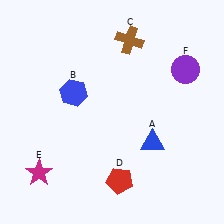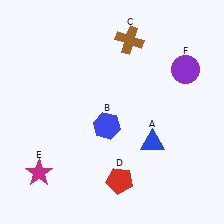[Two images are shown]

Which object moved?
The blue hexagon (B) moved right.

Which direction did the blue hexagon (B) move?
The blue hexagon (B) moved right.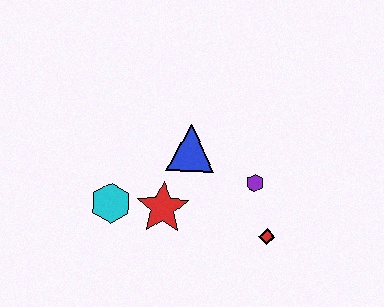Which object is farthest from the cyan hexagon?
The red diamond is farthest from the cyan hexagon.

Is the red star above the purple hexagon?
No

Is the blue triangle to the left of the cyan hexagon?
No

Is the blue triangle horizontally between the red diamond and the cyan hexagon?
Yes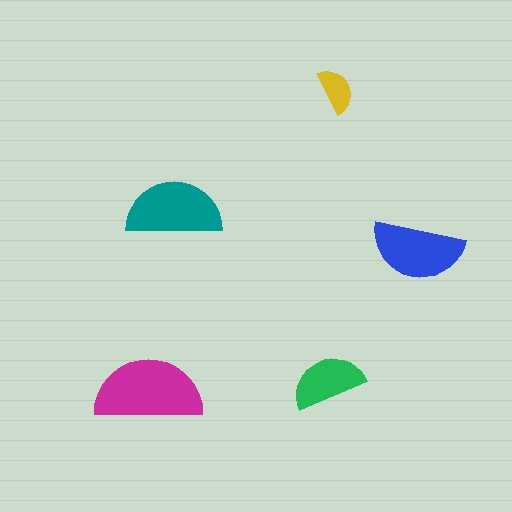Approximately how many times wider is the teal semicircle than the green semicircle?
About 1.5 times wider.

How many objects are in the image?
There are 5 objects in the image.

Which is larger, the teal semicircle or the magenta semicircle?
The magenta one.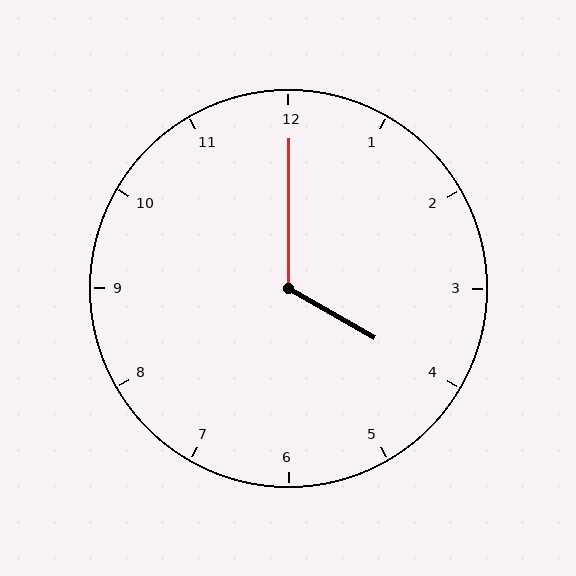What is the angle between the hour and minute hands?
Approximately 120 degrees.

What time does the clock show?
4:00.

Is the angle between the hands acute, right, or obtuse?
It is obtuse.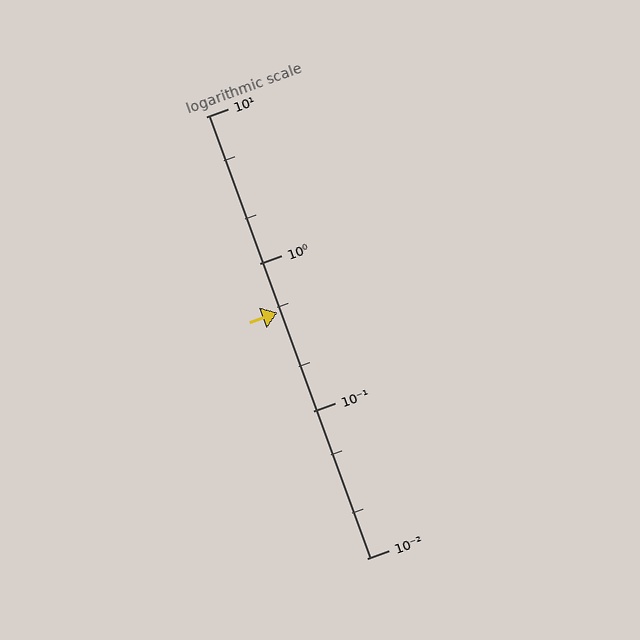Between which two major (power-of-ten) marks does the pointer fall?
The pointer is between 0.1 and 1.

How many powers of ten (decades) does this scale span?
The scale spans 3 decades, from 0.01 to 10.